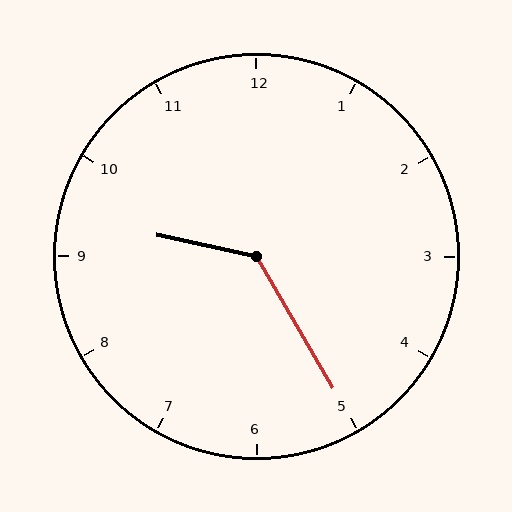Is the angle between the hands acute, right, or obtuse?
It is obtuse.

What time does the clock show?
9:25.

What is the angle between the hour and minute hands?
Approximately 132 degrees.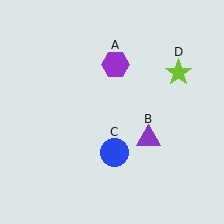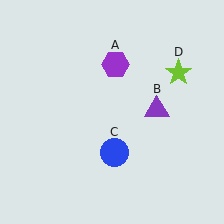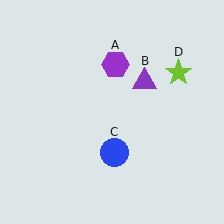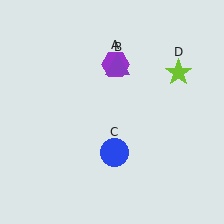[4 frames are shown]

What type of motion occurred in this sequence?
The purple triangle (object B) rotated counterclockwise around the center of the scene.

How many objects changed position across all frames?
1 object changed position: purple triangle (object B).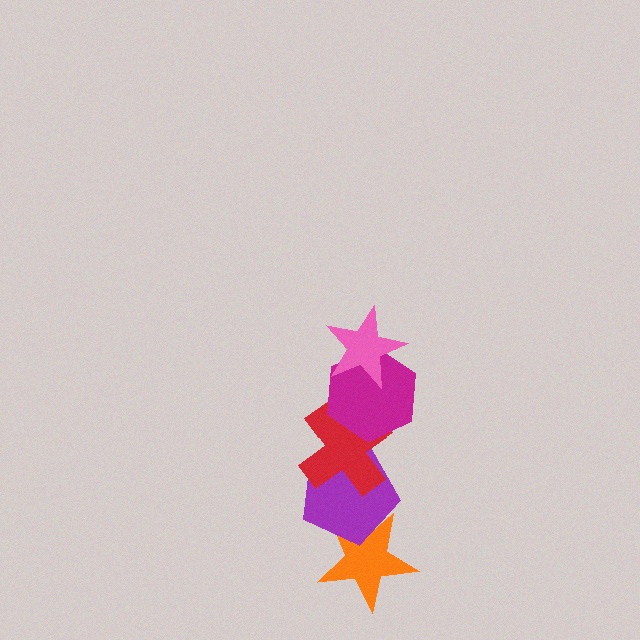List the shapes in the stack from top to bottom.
From top to bottom: the pink star, the magenta hexagon, the red cross, the purple pentagon, the orange star.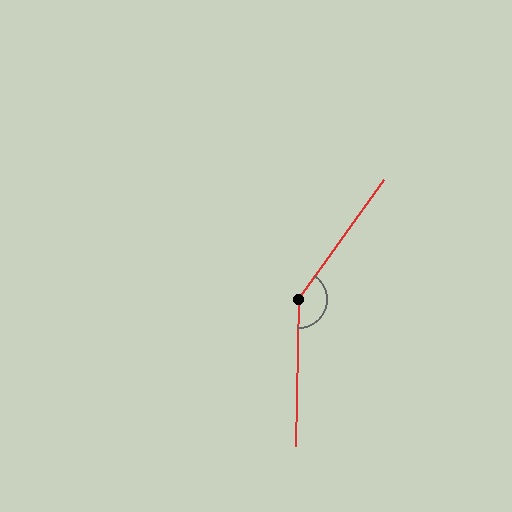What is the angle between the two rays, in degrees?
Approximately 146 degrees.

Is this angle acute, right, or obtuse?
It is obtuse.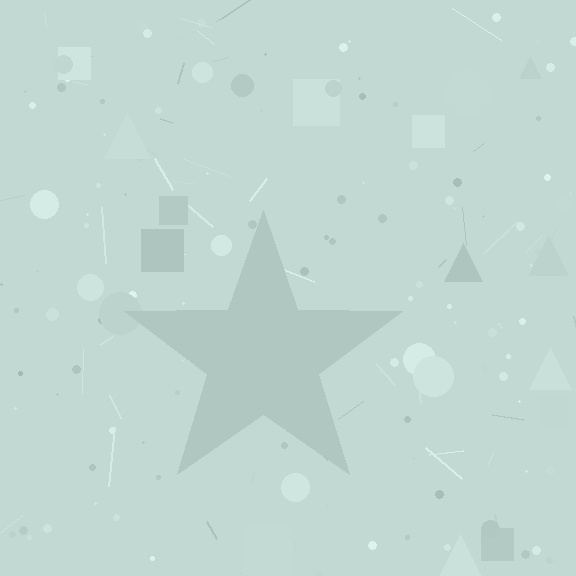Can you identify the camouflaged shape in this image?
The camouflaged shape is a star.